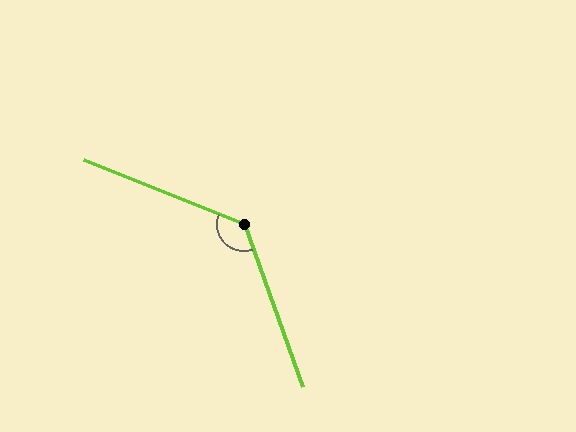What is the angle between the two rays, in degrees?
Approximately 132 degrees.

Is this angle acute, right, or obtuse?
It is obtuse.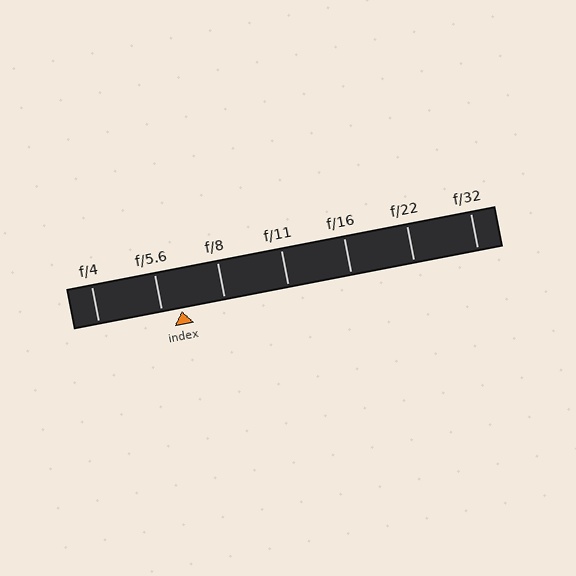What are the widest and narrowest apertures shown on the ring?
The widest aperture shown is f/4 and the narrowest is f/32.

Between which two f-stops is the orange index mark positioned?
The index mark is between f/5.6 and f/8.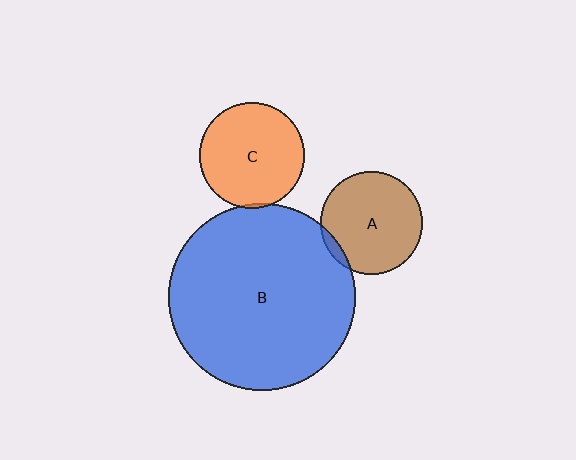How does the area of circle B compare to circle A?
Approximately 3.3 times.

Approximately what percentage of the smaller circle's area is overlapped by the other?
Approximately 5%.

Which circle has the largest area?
Circle B (blue).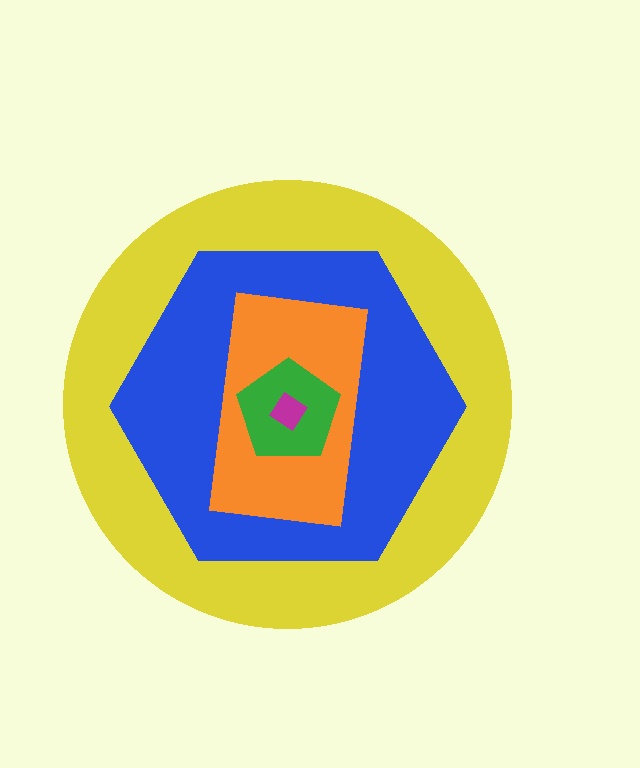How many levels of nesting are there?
5.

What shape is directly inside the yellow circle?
The blue hexagon.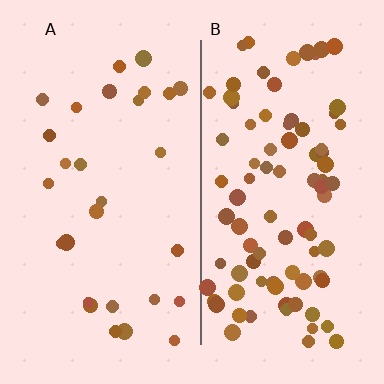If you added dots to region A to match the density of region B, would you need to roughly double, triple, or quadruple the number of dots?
Approximately triple.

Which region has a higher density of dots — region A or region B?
B (the right).